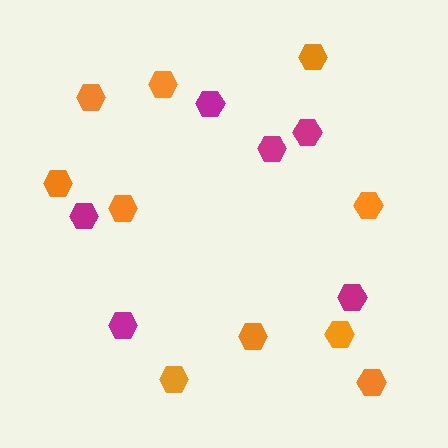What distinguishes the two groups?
There are 2 groups: one group of magenta hexagons (6) and one group of orange hexagons (10).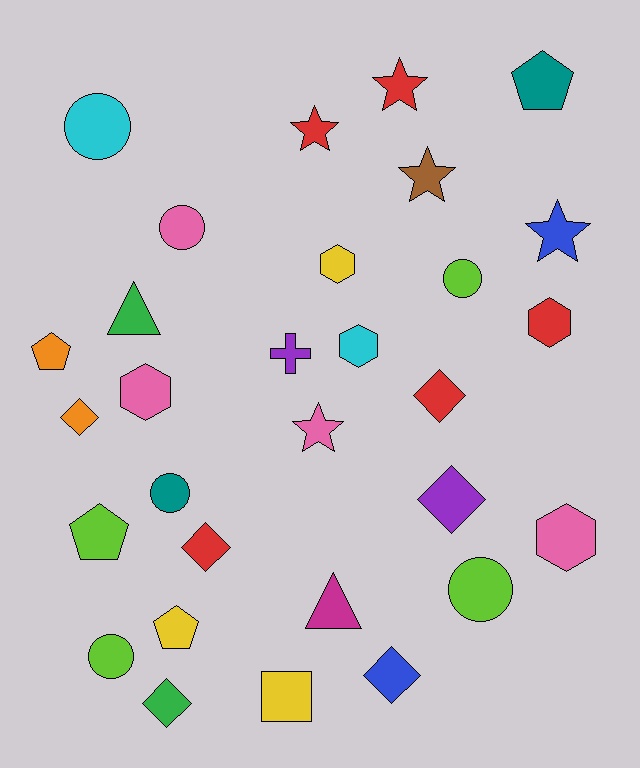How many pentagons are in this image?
There are 4 pentagons.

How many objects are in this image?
There are 30 objects.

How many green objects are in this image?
There are 2 green objects.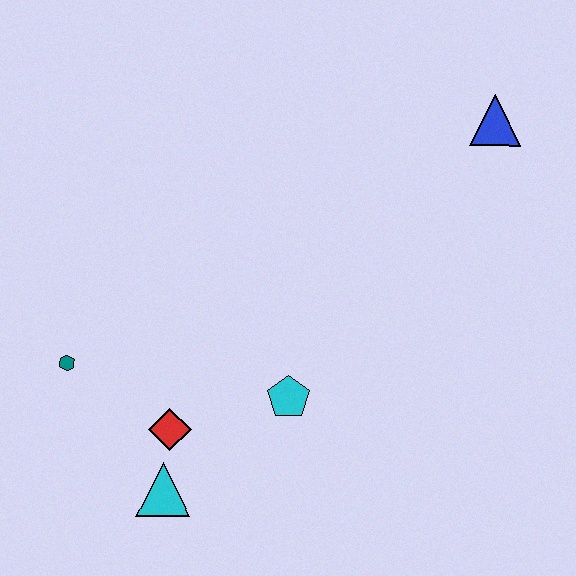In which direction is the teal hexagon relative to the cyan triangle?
The teal hexagon is above the cyan triangle.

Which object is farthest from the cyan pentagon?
The blue triangle is farthest from the cyan pentagon.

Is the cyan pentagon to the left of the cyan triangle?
No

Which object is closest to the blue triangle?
The cyan pentagon is closest to the blue triangle.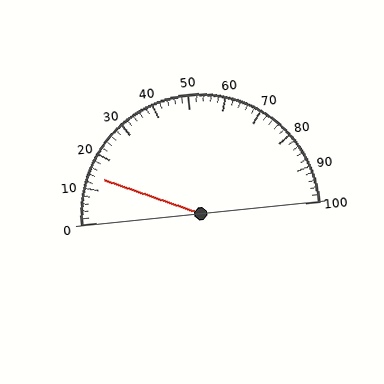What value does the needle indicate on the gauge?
The needle indicates approximately 14.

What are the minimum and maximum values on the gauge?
The gauge ranges from 0 to 100.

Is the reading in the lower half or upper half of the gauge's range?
The reading is in the lower half of the range (0 to 100).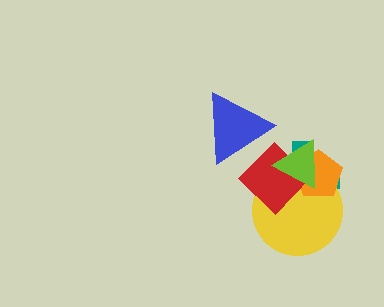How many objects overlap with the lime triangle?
4 objects overlap with the lime triangle.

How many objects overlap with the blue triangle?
0 objects overlap with the blue triangle.